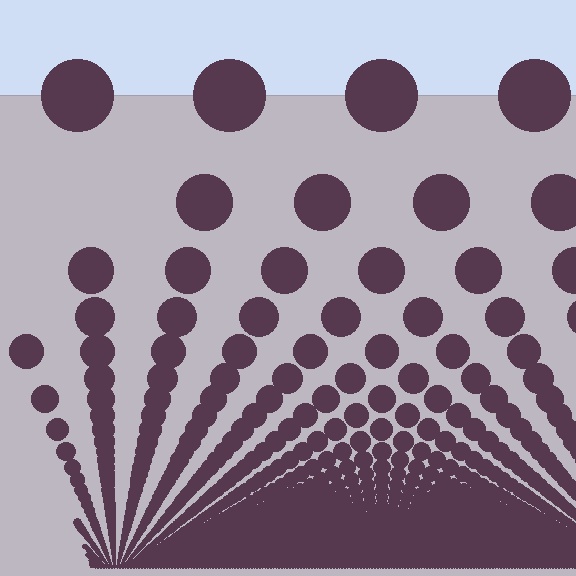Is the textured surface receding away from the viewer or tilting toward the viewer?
The surface appears to tilt toward the viewer. Texture elements get larger and sparser toward the top.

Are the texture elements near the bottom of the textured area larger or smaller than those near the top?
Smaller. The gradient is inverted — elements near the bottom are smaller and denser.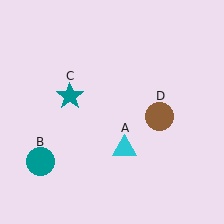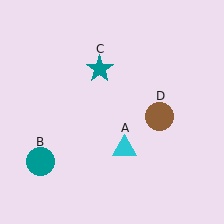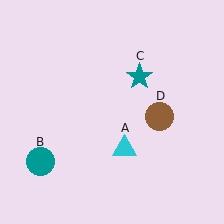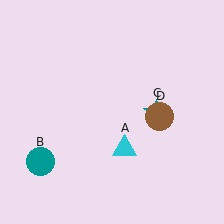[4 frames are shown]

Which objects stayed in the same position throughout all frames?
Cyan triangle (object A) and teal circle (object B) and brown circle (object D) remained stationary.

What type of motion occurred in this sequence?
The teal star (object C) rotated clockwise around the center of the scene.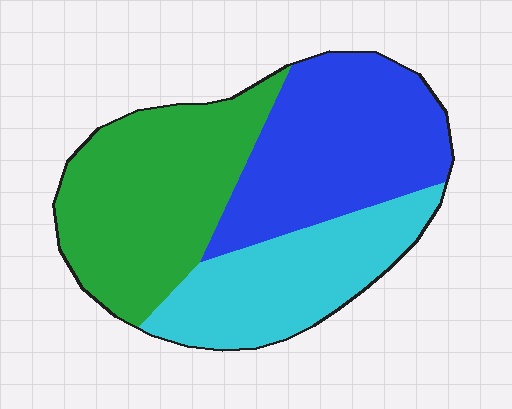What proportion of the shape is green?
Green covers around 35% of the shape.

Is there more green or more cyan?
Green.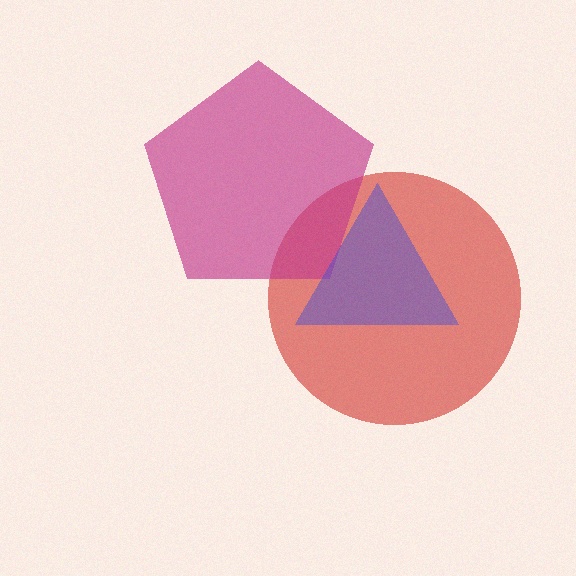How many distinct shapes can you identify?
There are 3 distinct shapes: a red circle, a magenta pentagon, a blue triangle.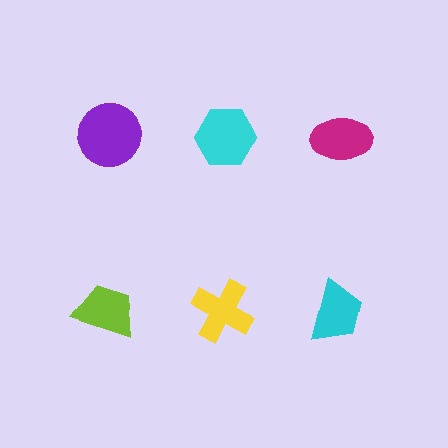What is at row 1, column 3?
A magenta ellipse.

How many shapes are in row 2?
3 shapes.